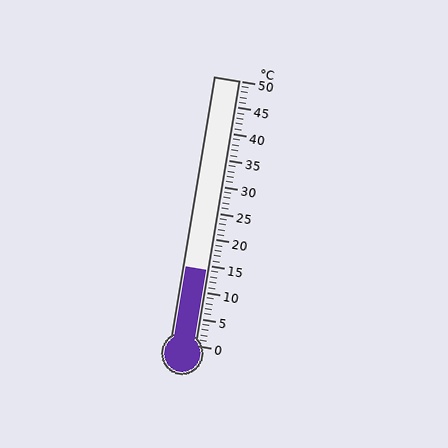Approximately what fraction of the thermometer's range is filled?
The thermometer is filled to approximately 30% of its range.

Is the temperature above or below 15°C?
The temperature is below 15°C.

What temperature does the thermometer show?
The thermometer shows approximately 14°C.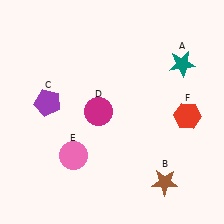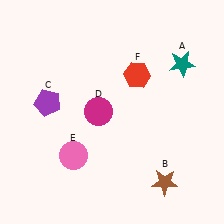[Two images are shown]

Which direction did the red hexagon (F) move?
The red hexagon (F) moved left.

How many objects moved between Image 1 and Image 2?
1 object moved between the two images.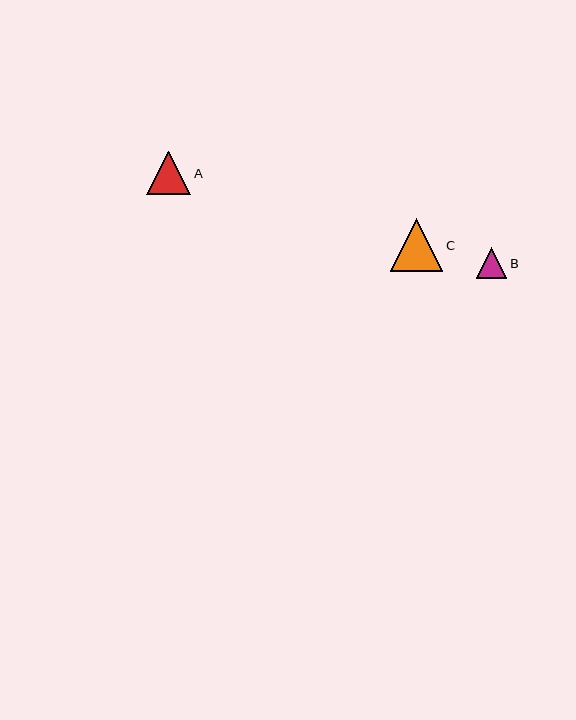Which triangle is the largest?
Triangle C is the largest with a size of approximately 52 pixels.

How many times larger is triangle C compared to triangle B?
Triangle C is approximately 1.7 times the size of triangle B.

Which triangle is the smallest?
Triangle B is the smallest with a size of approximately 30 pixels.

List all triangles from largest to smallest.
From largest to smallest: C, A, B.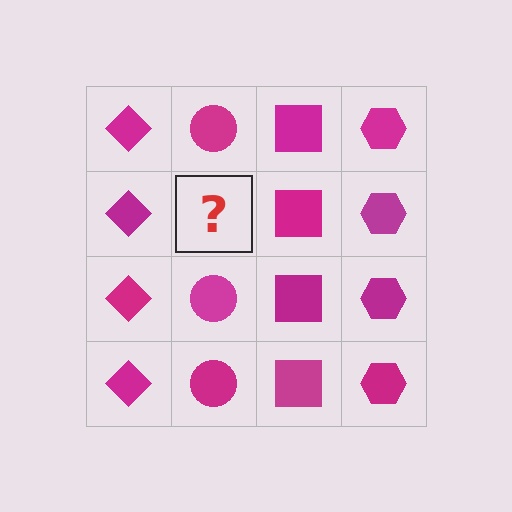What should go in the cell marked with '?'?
The missing cell should contain a magenta circle.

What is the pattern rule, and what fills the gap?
The rule is that each column has a consistent shape. The gap should be filled with a magenta circle.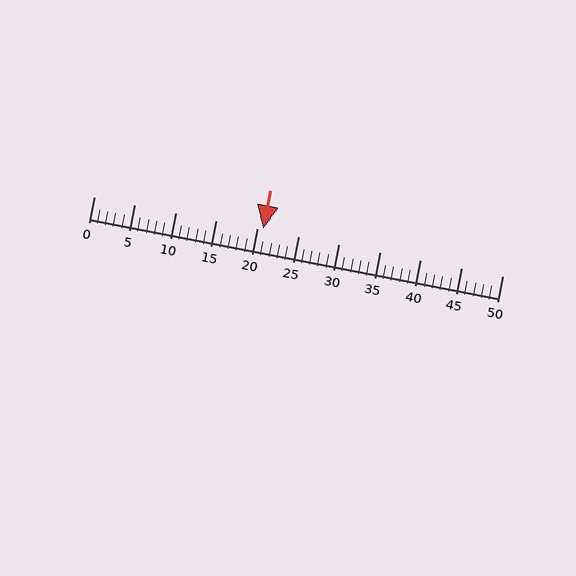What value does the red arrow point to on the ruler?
The red arrow points to approximately 21.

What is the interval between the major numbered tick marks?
The major tick marks are spaced 5 units apart.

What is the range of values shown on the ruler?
The ruler shows values from 0 to 50.